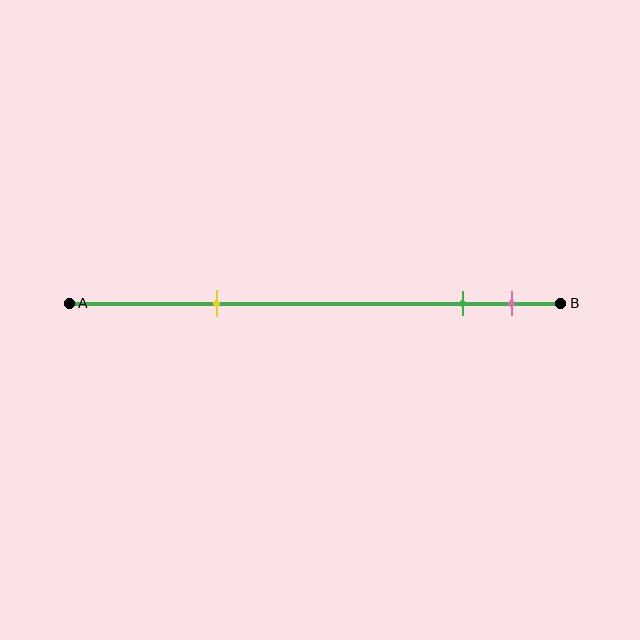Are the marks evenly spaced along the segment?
No, the marks are not evenly spaced.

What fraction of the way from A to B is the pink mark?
The pink mark is approximately 90% (0.9) of the way from A to B.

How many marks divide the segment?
There are 3 marks dividing the segment.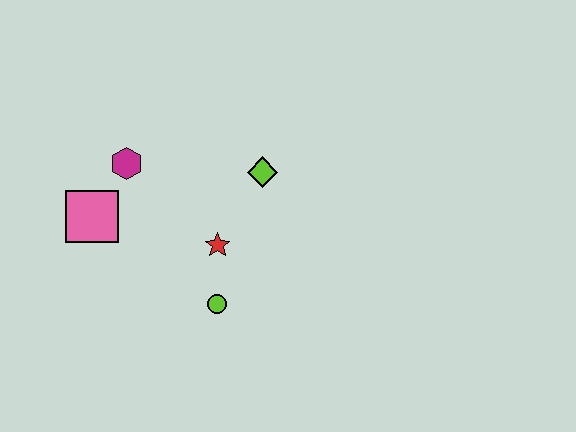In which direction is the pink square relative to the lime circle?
The pink square is to the left of the lime circle.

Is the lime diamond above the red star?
Yes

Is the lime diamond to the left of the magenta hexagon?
No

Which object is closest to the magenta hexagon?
The pink square is closest to the magenta hexagon.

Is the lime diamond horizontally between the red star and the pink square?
No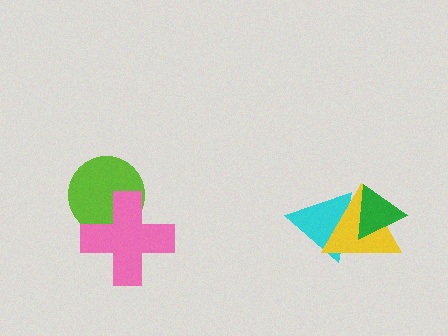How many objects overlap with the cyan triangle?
2 objects overlap with the cyan triangle.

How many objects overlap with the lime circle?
1 object overlaps with the lime circle.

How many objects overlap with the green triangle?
2 objects overlap with the green triangle.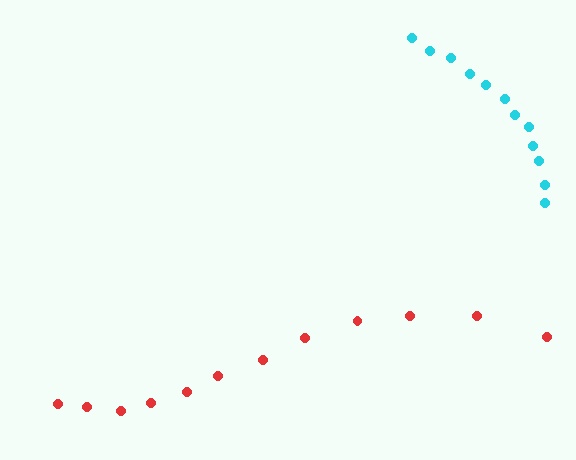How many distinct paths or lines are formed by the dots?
There are 2 distinct paths.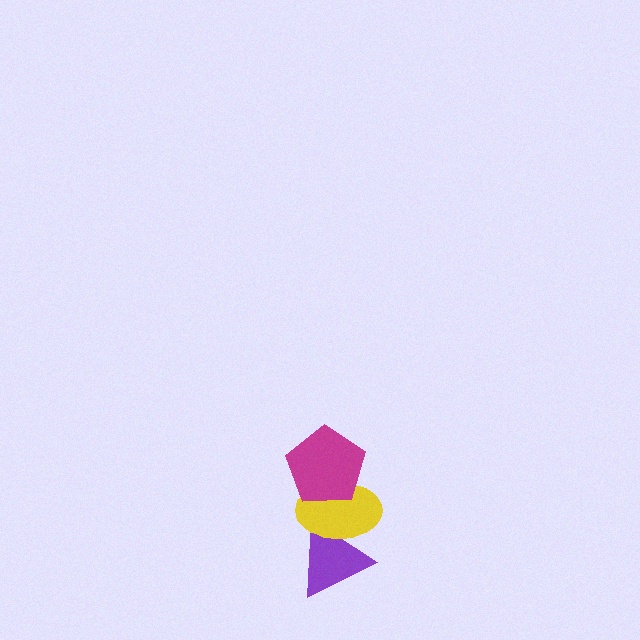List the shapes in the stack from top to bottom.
From top to bottom: the magenta pentagon, the yellow ellipse, the purple triangle.